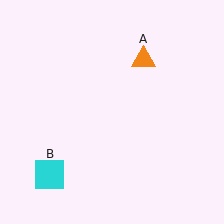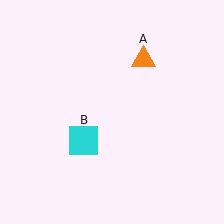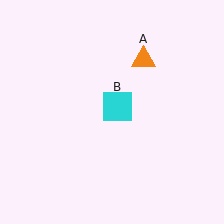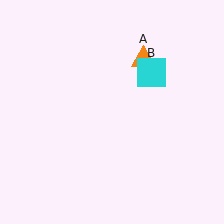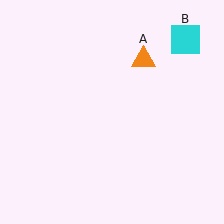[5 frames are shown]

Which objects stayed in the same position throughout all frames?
Orange triangle (object A) remained stationary.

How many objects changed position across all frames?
1 object changed position: cyan square (object B).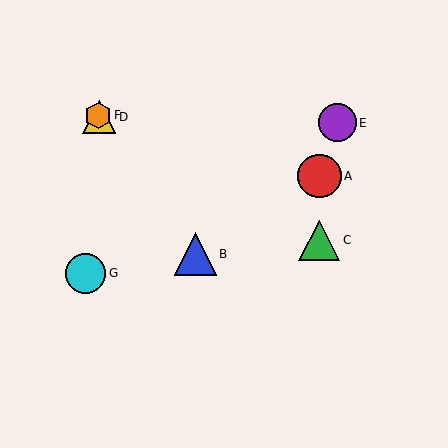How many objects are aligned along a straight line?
3 objects (B, D, F) are aligned along a straight line.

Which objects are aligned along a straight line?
Objects B, D, F are aligned along a straight line.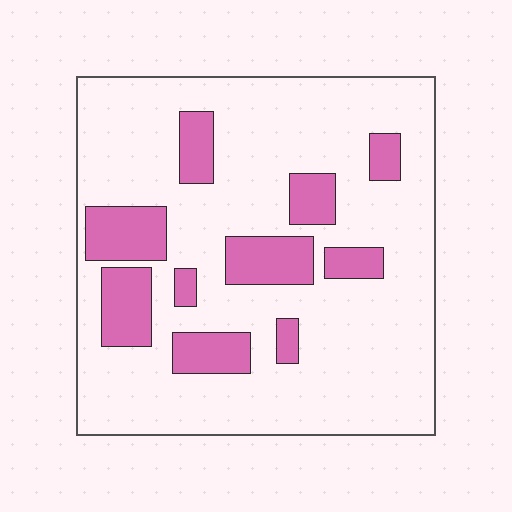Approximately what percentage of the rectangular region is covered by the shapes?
Approximately 20%.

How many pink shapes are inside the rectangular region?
10.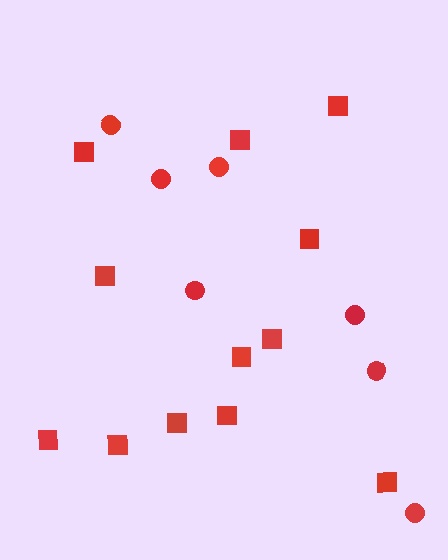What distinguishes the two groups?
There are 2 groups: one group of circles (7) and one group of squares (12).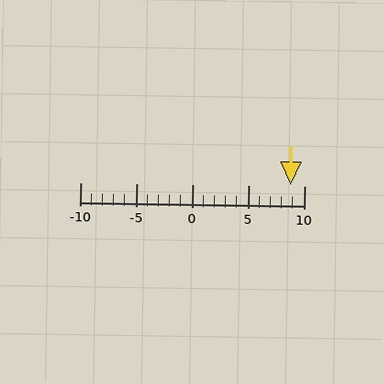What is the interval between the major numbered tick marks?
The major tick marks are spaced 5 units apart.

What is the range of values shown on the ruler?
The ruler shows values from -10 to 10.